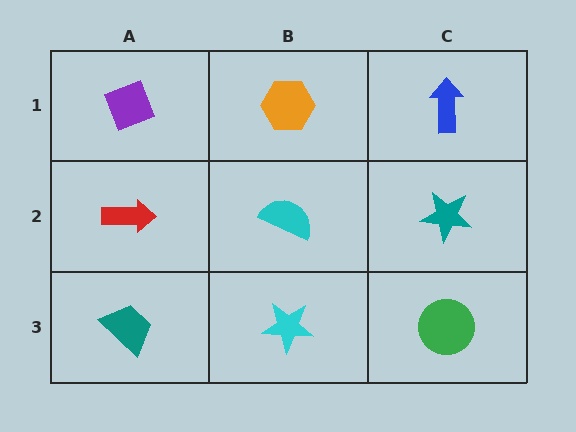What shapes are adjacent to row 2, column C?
A blue arrow (row 1, column C), a green circle (row 3, column C), a cyan semicircle (row 2, column B).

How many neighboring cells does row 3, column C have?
2.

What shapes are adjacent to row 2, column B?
An orange hexagon (row 1, column B), a cyan star (row 3, column B), a red arrow (row 2, column A), a teal star (row 2, column C).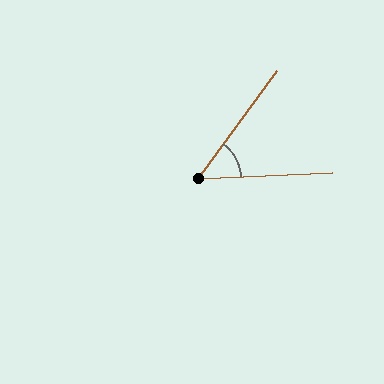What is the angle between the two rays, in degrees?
Approximately 52 degrees.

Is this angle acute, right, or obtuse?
It is acute.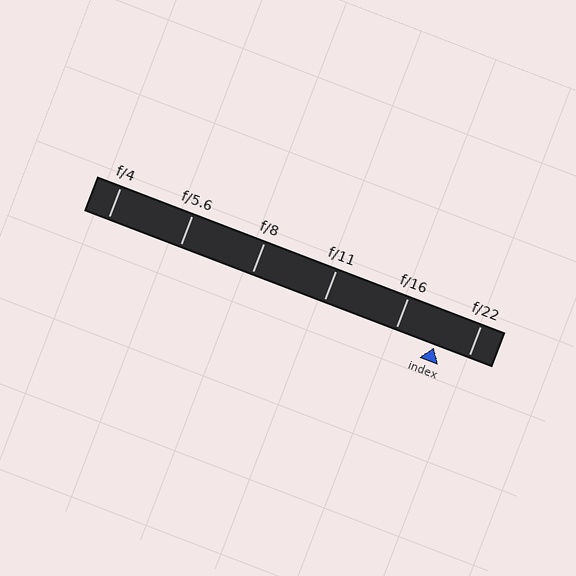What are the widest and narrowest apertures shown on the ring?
The widest aperture shown is f/4 and the narrowest is f/22.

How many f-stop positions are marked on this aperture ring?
There are 6 f-stop positions marked.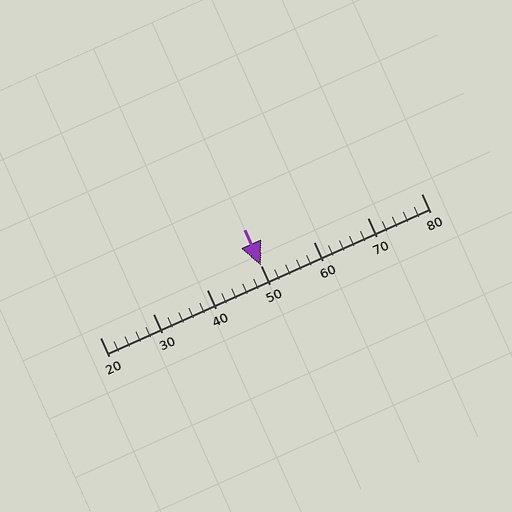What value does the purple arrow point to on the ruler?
The purple arrow points to approximately 50.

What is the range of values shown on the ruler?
The ruler shows values from 20 to 80.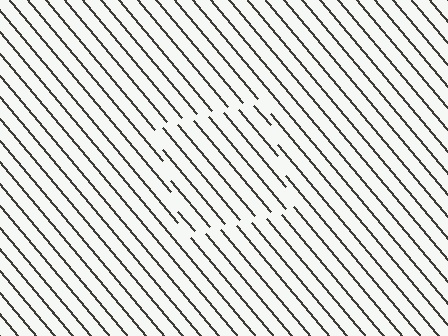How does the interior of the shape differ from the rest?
The interior of the shape contains the same grating, shifted by half a period — the contour is defined by the phase discontinuity where line-ends from the inner and outer gratings abut.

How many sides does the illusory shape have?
4 sides — the line-ends trace a square.